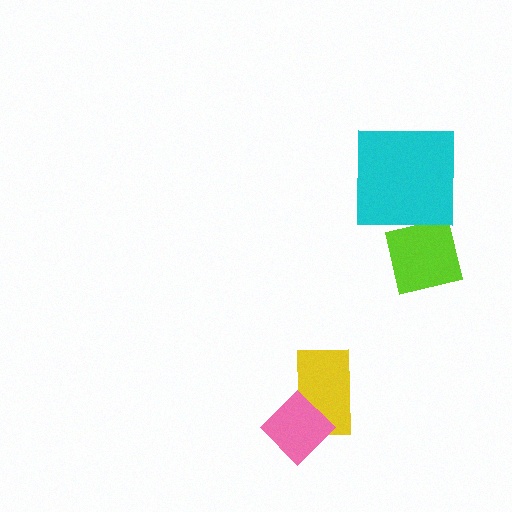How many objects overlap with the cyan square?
0 objects overlap with the cyan square.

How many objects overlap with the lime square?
0 objects overlap with the lime square.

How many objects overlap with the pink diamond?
1 object overlaps with the pink diamond.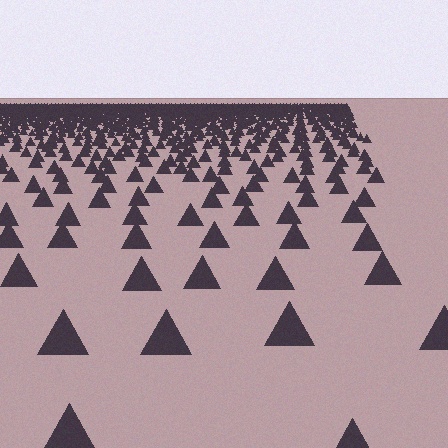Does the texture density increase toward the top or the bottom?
Density increases toward the top.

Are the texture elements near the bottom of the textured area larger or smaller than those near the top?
Larger. Near the bottom, elements are closer to the viewer and appear at a bigger on-screen size.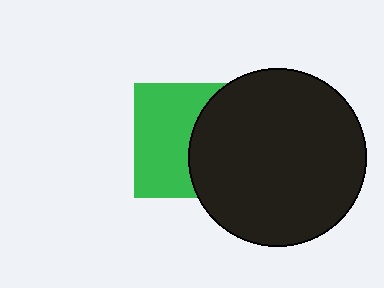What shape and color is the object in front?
The object in front is a black circle.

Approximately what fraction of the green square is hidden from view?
Roughly 46% of the green square is hidden behind the black circle.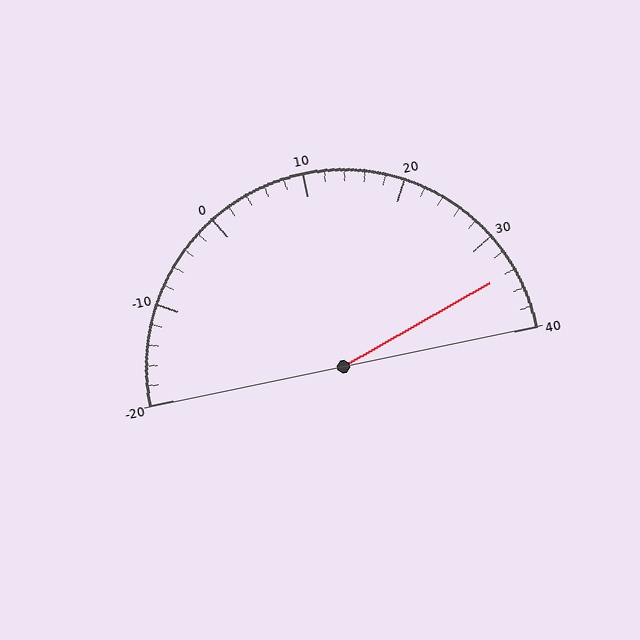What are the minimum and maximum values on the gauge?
The gauge ranges from -20 to 40.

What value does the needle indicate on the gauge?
The needle indicates approximately 34.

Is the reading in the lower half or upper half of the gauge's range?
The reading is in the upper half of the range (-20 to 40).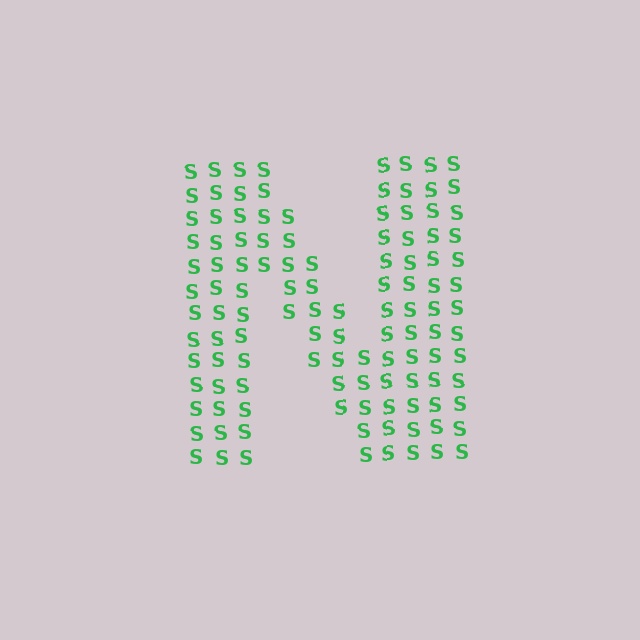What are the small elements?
The small elements are letter S's.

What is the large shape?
The large shape is the letter N.